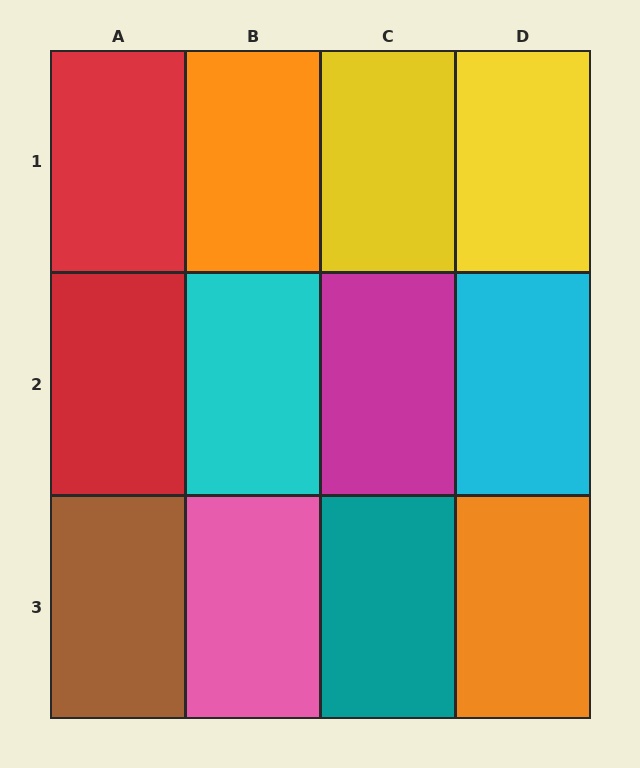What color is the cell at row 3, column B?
Pink.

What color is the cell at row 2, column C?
Magenta.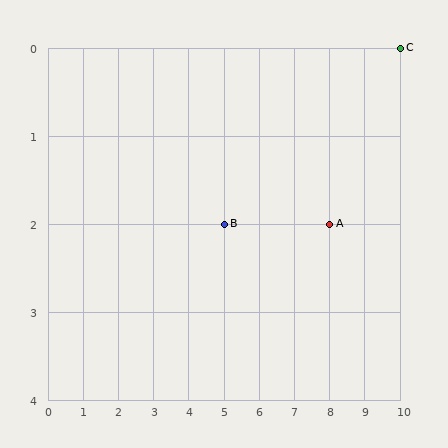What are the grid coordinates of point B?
Point B is at grid coordinates (5, 2).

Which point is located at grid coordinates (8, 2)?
Point A is at (8, 2).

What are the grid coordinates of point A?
Point A is at grid coordinates (8, 2).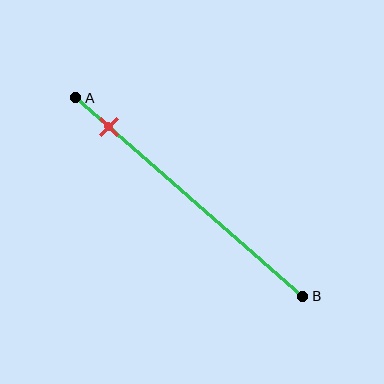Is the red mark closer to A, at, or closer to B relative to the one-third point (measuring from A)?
The red mark is closer to point A than the one-third point of segment AB.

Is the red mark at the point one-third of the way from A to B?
No, the mark is at about 15% from A, not at the 33% one-third point.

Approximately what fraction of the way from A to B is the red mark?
The red mark is approximately 15% of the way from A to B.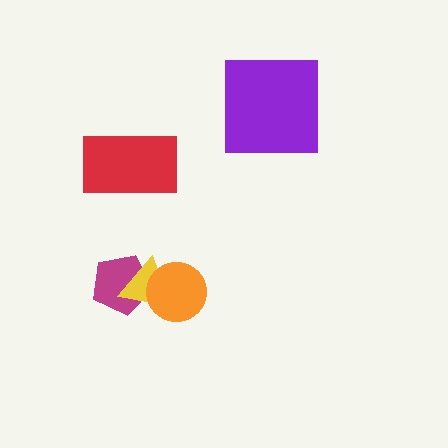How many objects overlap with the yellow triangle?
2 objects overlap with the yellow triangle.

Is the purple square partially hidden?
No, no other shape covers it.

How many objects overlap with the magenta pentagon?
1 object overlaps with the magenta pentagon.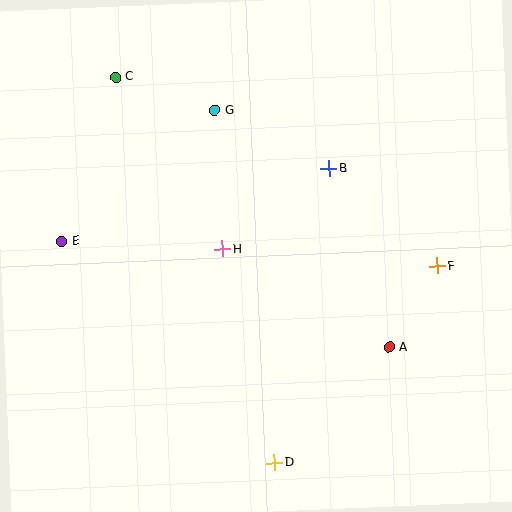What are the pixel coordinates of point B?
Point B is at (329, 168).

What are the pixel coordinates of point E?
Point E is at (62, 241).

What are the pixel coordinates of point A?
Point A is at (389, 347).